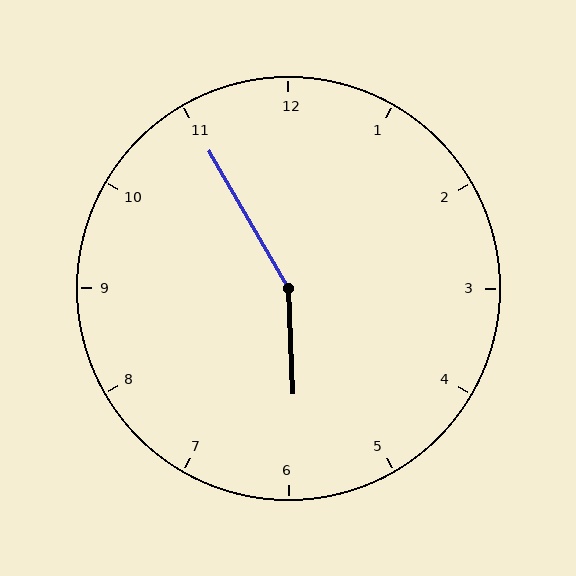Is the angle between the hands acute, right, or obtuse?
It is obtuse.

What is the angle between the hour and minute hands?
Approximately 152 degrees.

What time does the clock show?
5:55.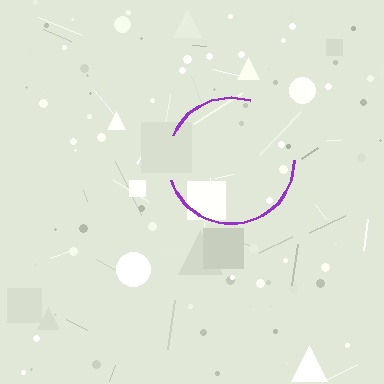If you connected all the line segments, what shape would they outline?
They would outline a circle.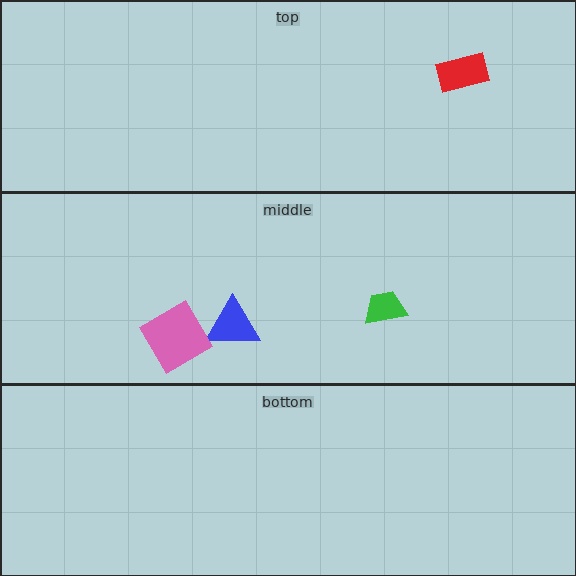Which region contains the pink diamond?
The middle region.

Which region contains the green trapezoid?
The middle region.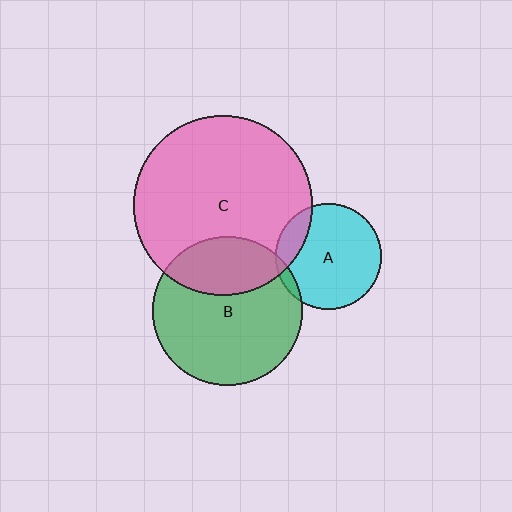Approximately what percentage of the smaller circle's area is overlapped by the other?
Approximately 15%.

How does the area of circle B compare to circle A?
Approximately 2.0 times.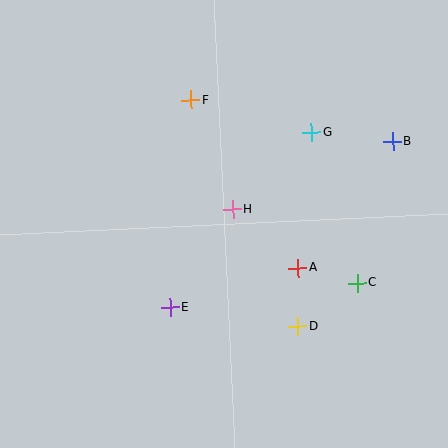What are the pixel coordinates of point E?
Point E is at (170, 307).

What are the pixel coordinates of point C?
Point C is at (357, 283).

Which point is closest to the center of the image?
Point H at (233, 209) is closest to the center.